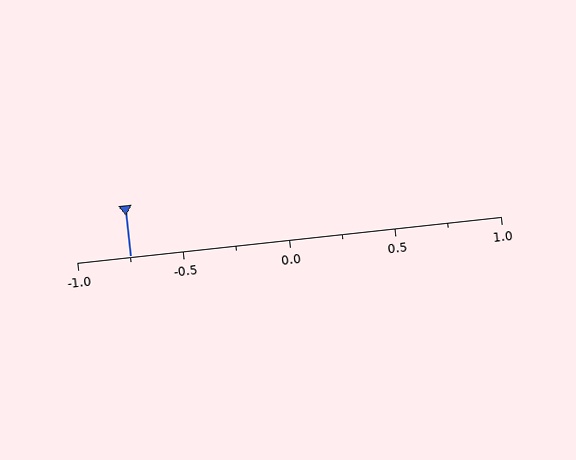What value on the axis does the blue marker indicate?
The marker indicates approximately -0.75.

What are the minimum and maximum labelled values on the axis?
The axis runs from -1.0 to 1.0.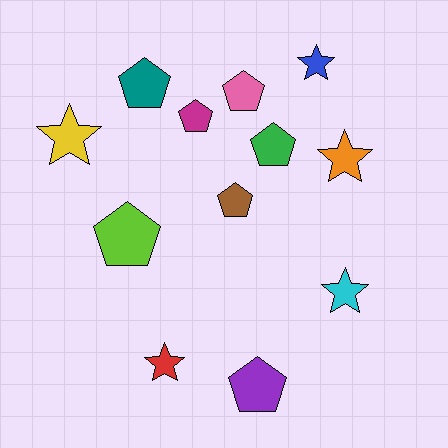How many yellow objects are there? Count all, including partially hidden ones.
There is 1 yellow object.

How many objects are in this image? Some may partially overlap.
There are 12 objects.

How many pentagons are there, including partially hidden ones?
There are 7 pentagons.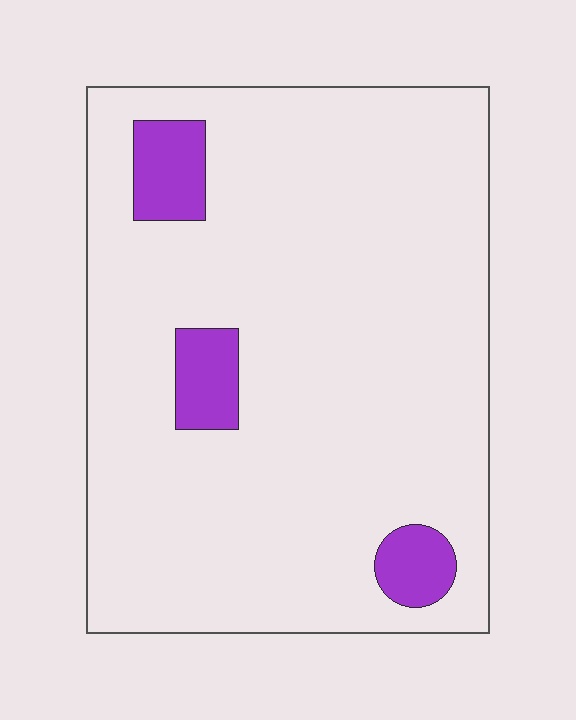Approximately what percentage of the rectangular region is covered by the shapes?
Approximately 10%.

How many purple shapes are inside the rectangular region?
3.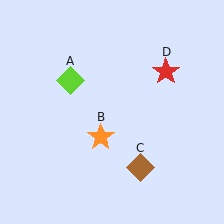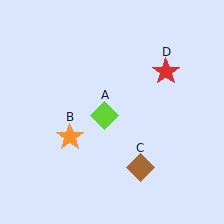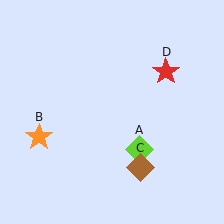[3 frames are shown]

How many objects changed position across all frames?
2 objects changed position: lime diamond (object A), orange star (object B).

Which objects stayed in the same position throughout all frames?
Brown diamond (object C) and red star (object D) remained stationary.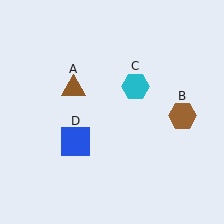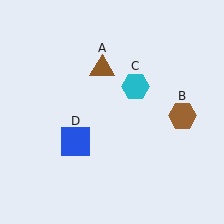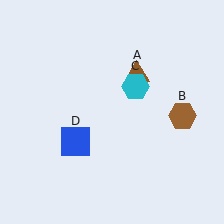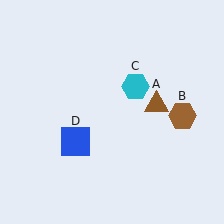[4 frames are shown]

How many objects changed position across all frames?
1 object changed position: brown triangle (object A).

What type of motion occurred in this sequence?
The brown triangle (object A) rotated clockwise around the center of the scene.